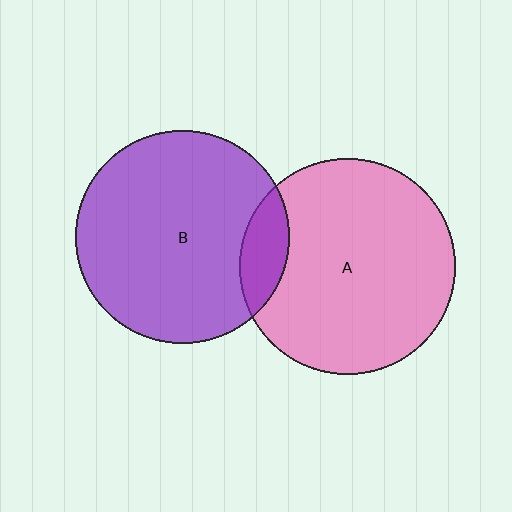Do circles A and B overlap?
Yes.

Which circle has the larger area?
Circle A (pink).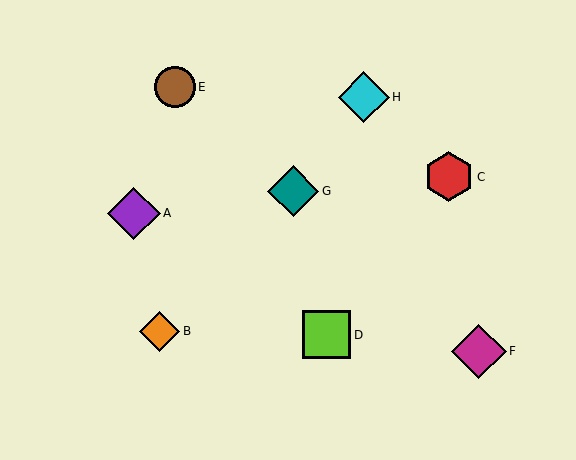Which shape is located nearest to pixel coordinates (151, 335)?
The orange diamond (labeled B) at (160, 331) is nearest to that location.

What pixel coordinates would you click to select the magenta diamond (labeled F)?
Click at (479, 352) to select the magenta diamond F.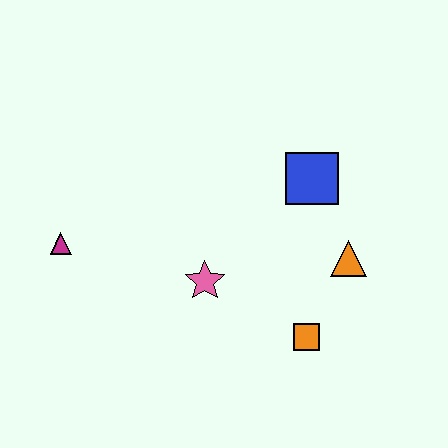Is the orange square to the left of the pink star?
No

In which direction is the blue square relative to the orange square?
The blue square is above the orange square.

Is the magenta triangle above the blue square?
No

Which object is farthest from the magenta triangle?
The orange triangle is farthest from the magenta triangle.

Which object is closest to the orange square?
The orange triangle is closest to the orange square.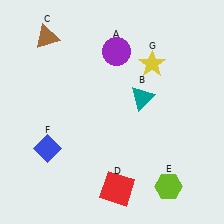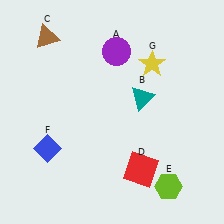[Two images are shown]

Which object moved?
The red square (D) moved right.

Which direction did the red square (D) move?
The red square (D) moved right.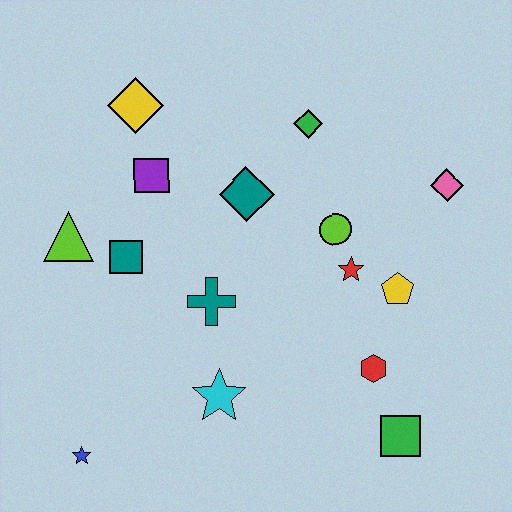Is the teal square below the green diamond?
Yes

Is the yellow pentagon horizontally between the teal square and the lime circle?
No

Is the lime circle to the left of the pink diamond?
Yes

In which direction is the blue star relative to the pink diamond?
The blue star is to the left of the pink diamond.